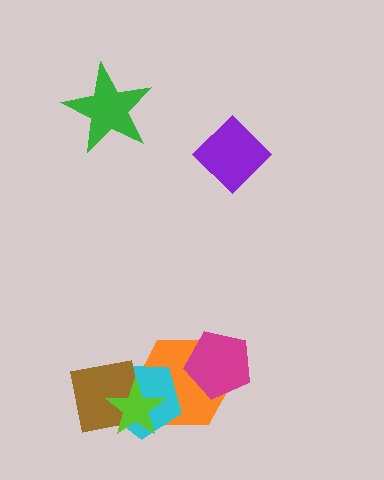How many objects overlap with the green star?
0 objects overlap with the green star.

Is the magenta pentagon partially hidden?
No, no other shape covers it.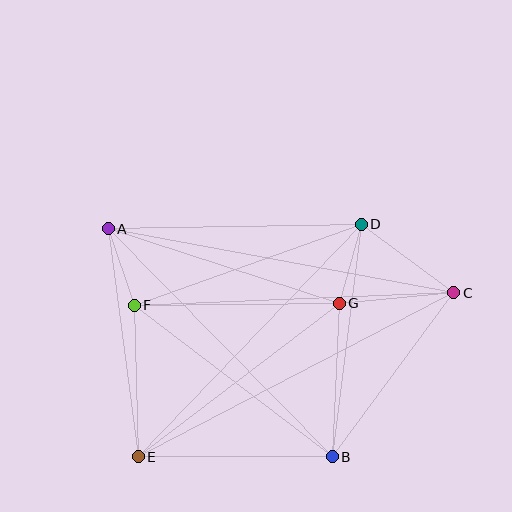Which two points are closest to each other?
Points A and F are closest to each other.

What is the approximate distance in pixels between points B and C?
The distance between B and C is approximately 204 pixels.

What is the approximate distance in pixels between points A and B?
The distance between A and B is approximately 320 pixels.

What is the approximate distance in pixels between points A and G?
The distance between A and G is approximately 243 pixels.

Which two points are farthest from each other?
Points C and E are farthest from each other.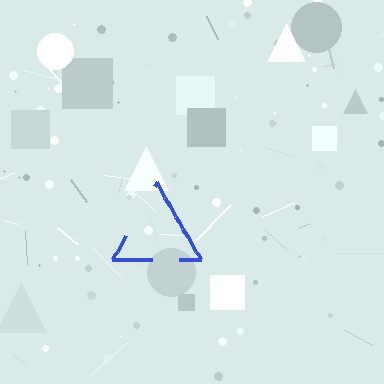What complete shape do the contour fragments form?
The contour fragments form a triangle.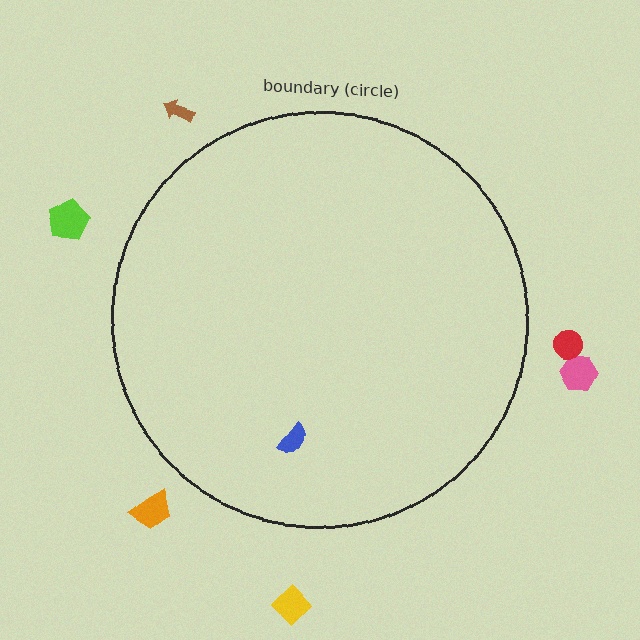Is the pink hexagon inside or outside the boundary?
Outside.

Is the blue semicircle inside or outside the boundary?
Inside.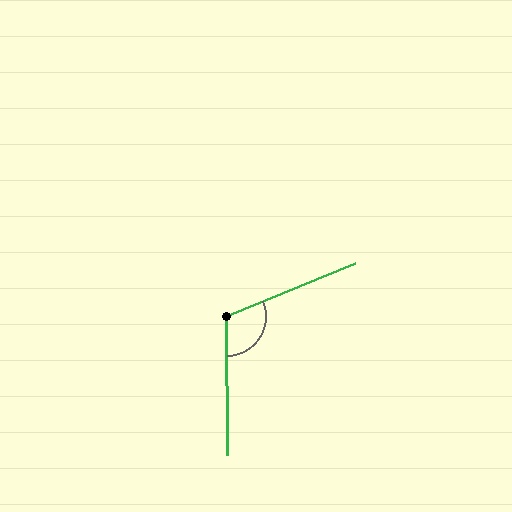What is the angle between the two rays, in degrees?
Approximately 112 degrees.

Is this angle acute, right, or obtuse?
It is obtuse.